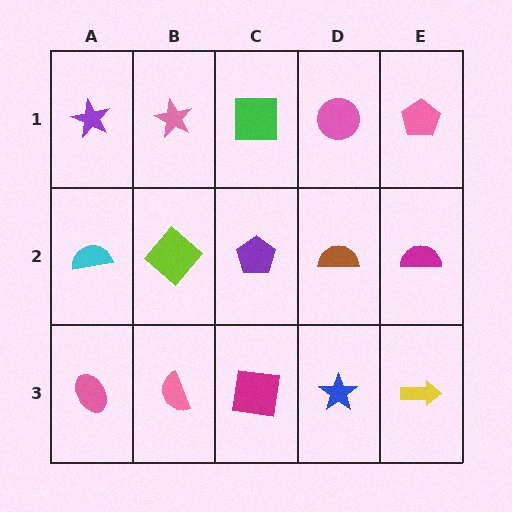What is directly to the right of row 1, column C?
A pink circle.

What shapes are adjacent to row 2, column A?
A purple star (row 1, column A), a pink ellipse (row 3, column A), a lime diamond (row 2, column B).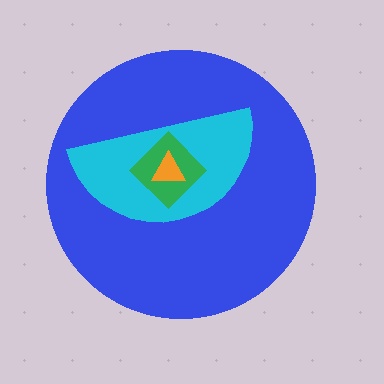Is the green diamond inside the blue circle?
Yes.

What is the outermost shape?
The blue circle.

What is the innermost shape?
The orange triangle.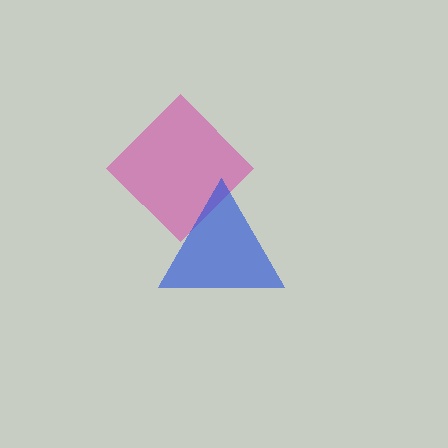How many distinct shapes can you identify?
There are 2 distinct shapes: a magenta diamond, a blue triangle.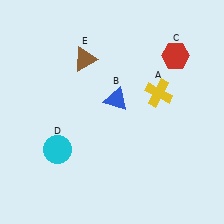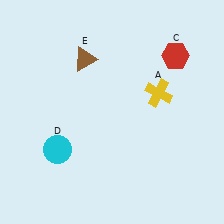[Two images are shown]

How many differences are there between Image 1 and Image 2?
There is 1 difference between the two images.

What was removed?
The blue triangle (B) was removed in Image 2.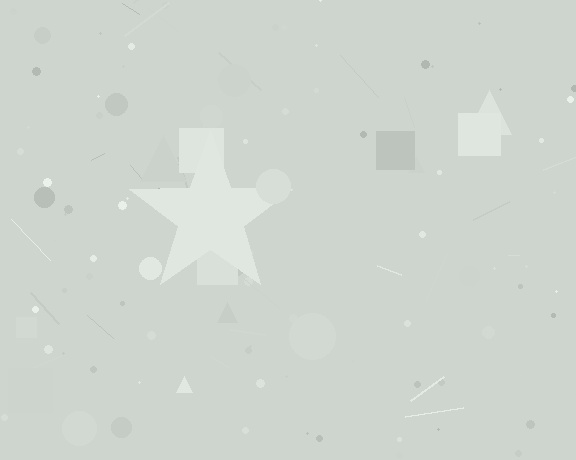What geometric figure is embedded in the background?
A star is embedded in the background.